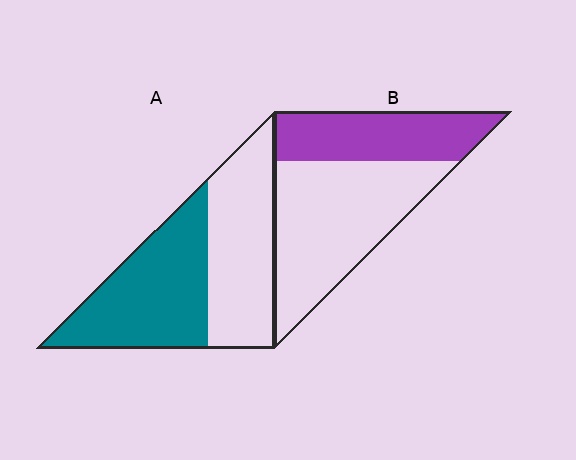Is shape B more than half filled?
No.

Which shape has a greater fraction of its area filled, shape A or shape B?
Shape A.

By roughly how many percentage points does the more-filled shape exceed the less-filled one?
By roughly 15 percentage points (A over B).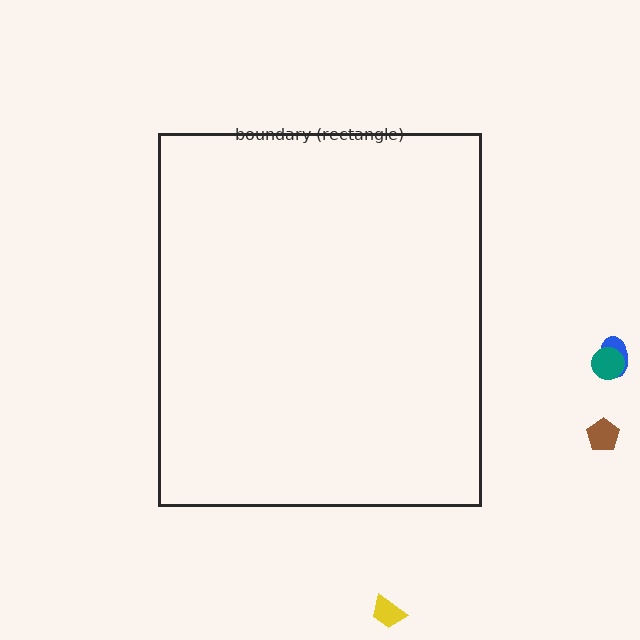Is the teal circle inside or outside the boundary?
Outside.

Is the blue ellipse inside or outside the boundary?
Outside.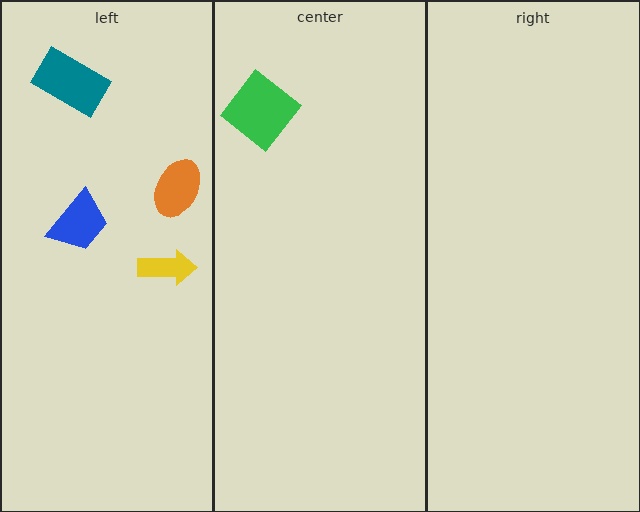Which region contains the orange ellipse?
The left region.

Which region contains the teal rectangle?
The left region.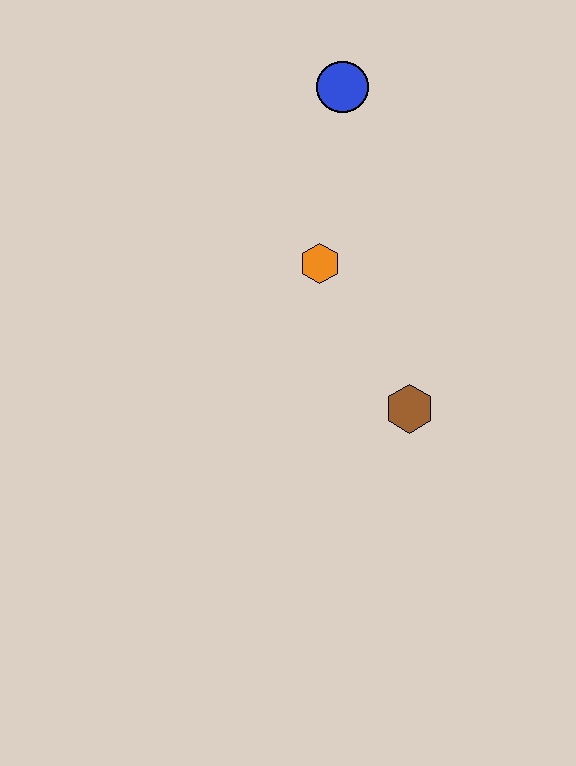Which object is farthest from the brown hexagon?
The blue circle is farthest from the brown hexagon.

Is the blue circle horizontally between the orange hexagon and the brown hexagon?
Yes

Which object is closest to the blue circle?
The orange hexagon is closest to the blue circle.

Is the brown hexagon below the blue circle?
Yes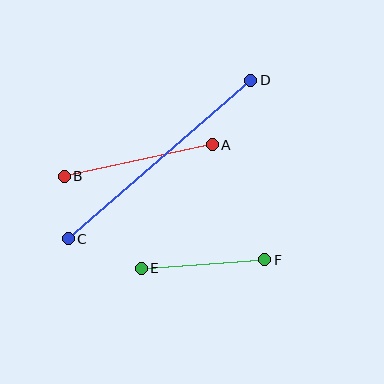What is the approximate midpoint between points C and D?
The midpoint is at approximately (160, 159) pixels.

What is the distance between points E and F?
The distance is approximately 124 pixels.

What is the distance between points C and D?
The distance is approximately 242 pixels.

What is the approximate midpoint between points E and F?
The midpoint is at approximately (203, 264) pixels.